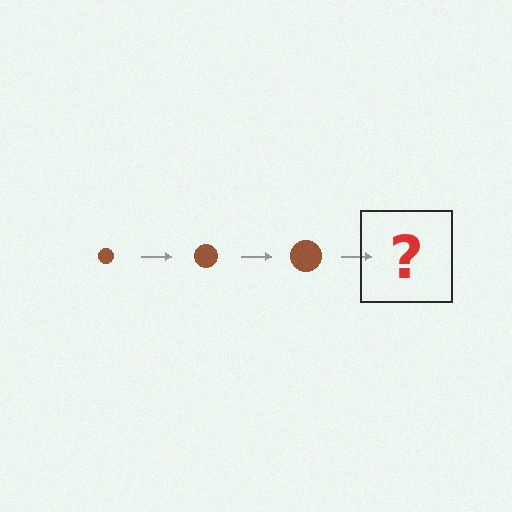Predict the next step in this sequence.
The next step is a brown circle, larger than the previous one.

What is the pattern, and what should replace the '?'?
The pattern is that the circle gets progressively larger each step. The '?' should be a brown circle, larger than the previous one.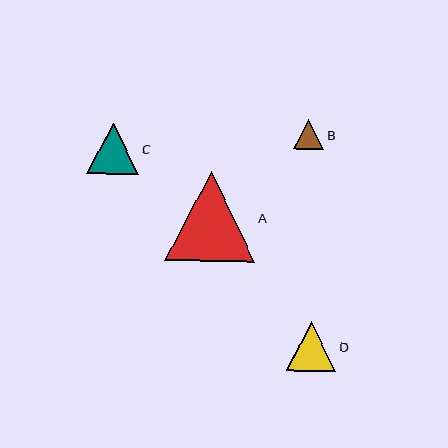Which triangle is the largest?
Triangle A is the largest with a size of approximately 90 pixels.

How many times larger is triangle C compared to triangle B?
Triangle C is approximately 1.7 times the size of triangle B.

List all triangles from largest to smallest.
From largest to smallest: A, C, D, B.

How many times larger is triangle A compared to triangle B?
Triangle A is approximately 3.0 times the size of triangle B.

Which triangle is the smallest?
Triangle B is the smallest with a size of approximately 30 pixels.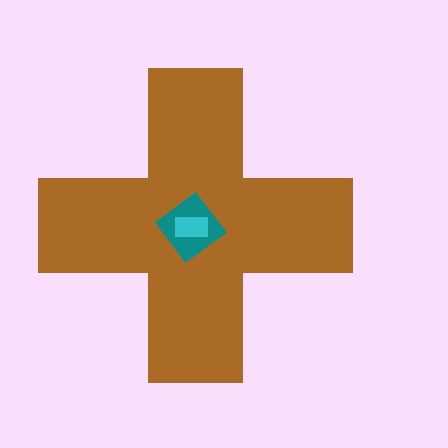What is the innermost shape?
The cyan rectangle.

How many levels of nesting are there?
3.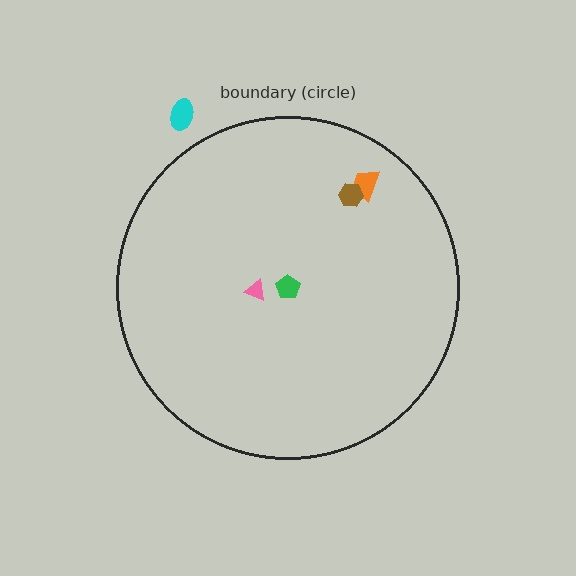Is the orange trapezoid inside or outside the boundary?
Inside.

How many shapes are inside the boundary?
4 inside, 1 outside.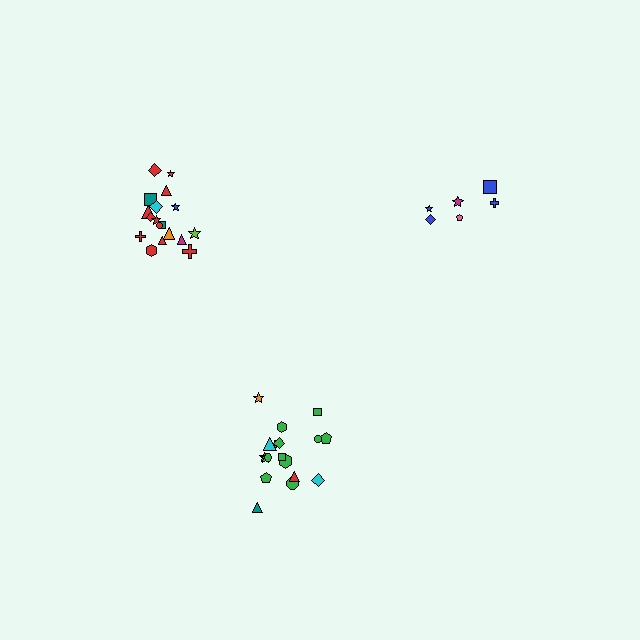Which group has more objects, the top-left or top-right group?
The top-left group.